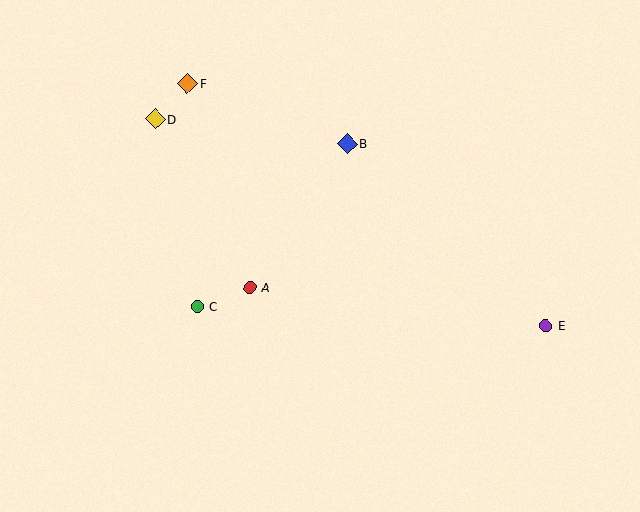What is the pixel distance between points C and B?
The distance between C and B is 221 pixels.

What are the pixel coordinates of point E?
Point E is at (545, 326).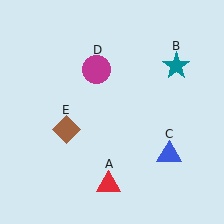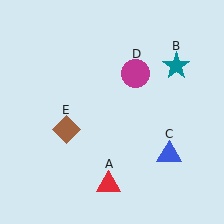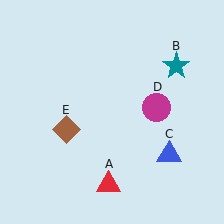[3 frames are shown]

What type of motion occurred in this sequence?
The magenta circle (object D) rotated clockwise around the center of the scene.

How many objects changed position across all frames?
1 object changed position: magenta circle (object D).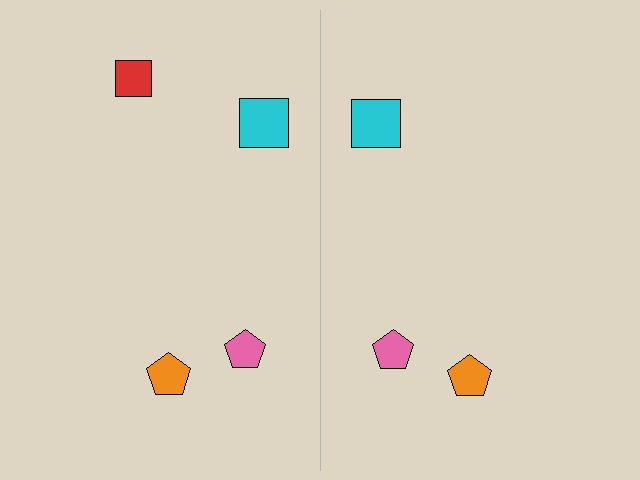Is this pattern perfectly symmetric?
No, the pattern is not perfectly symmetric. A red square is missing from the right side.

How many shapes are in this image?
There are 7 shapes in this image.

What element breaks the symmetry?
A red square is missing from the right side.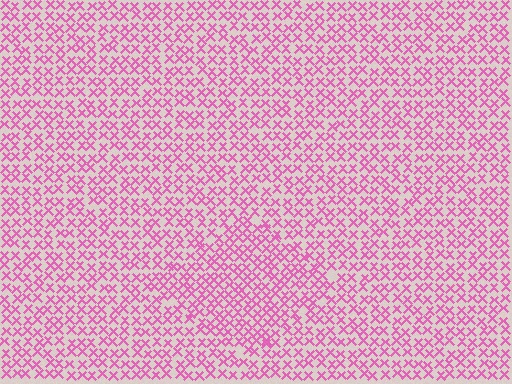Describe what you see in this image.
The image contains small pink elements arranged at two different densities. A diamond-shaped region is visible where the elements are more densely packed than the surrounding area.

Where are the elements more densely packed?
The elements are more densely packed inside the diamond boundary.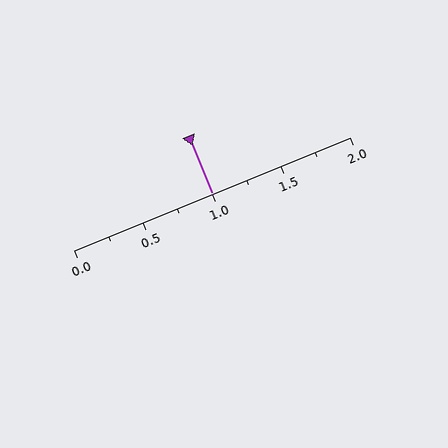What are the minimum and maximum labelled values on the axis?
The axis runs from 0.0 to 2.0.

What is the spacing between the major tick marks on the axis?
The major ticks are spaced 0.5 apart.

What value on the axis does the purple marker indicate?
The marker indicates approximately 1.